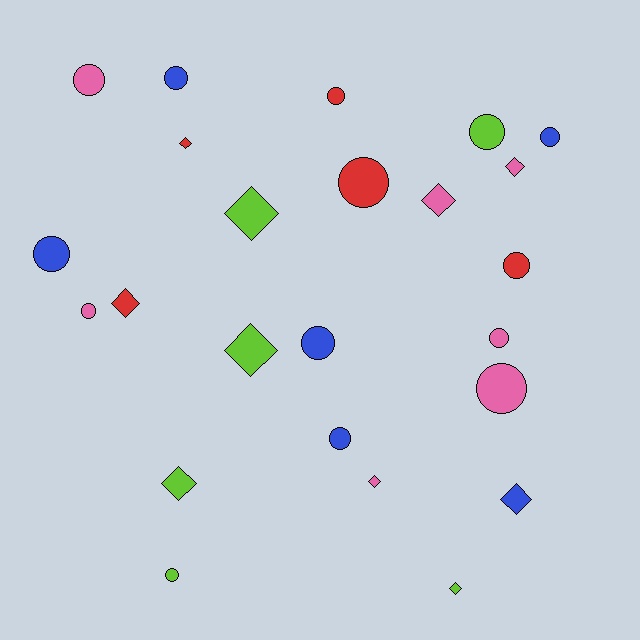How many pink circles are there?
There are 4 pink circles.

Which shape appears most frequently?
Circle, with 14 objects.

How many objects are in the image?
There are 24 objects.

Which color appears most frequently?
Pink, with 7 objects.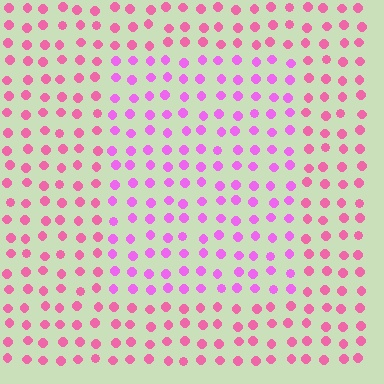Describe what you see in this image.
The image is filled with small pink elements in a uniform arrangement. A rectangle-shaped region is visible where the elements are tinted to a slightly different hue, forming a subtle color boundary.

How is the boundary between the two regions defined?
The boundary is defined purely by a slight shift in hue (about 31 degrees). Spacing, size, and orientation are identical on both sides.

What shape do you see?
I see a rectangle.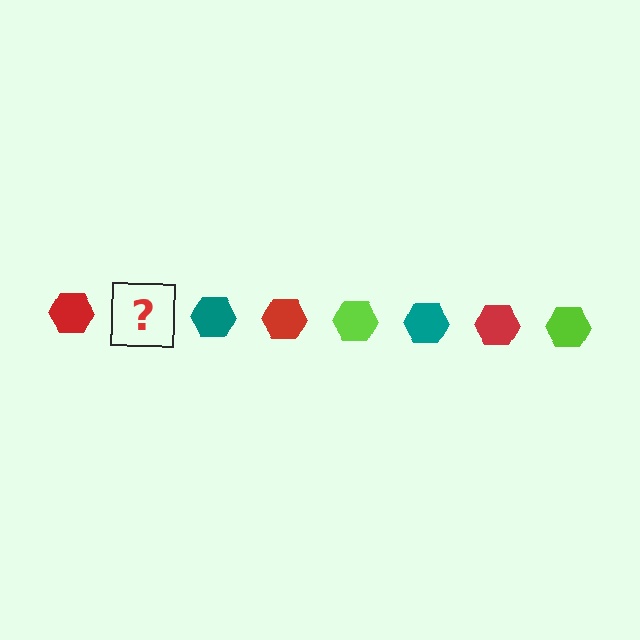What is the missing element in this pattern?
The missing element is a lime hexagon.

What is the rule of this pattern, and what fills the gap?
The rule is that the pattern cycles through red, lime, teal hexagons. The gap should be filled with a lime hexagon.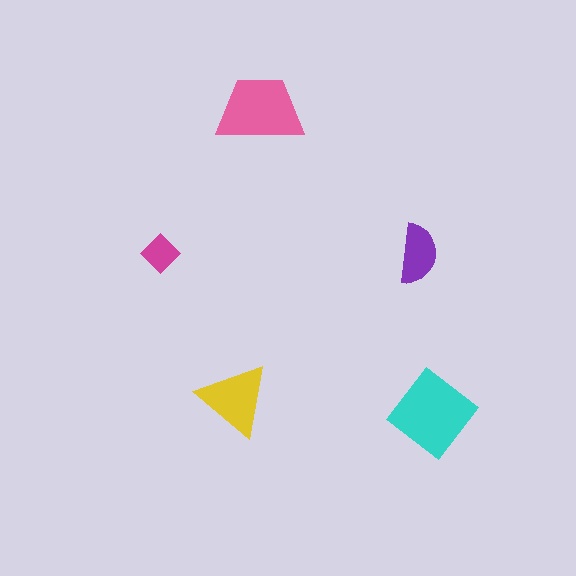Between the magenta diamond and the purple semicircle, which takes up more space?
The purple semicircle.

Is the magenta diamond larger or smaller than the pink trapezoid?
Smaller.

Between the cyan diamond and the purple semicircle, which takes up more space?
The cyan diamond.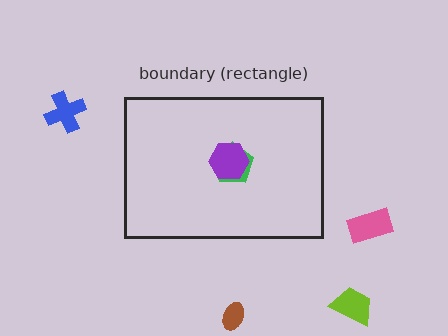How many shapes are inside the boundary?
2 inside, 4 outside.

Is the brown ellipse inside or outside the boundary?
Outside.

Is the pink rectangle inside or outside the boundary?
Outside.